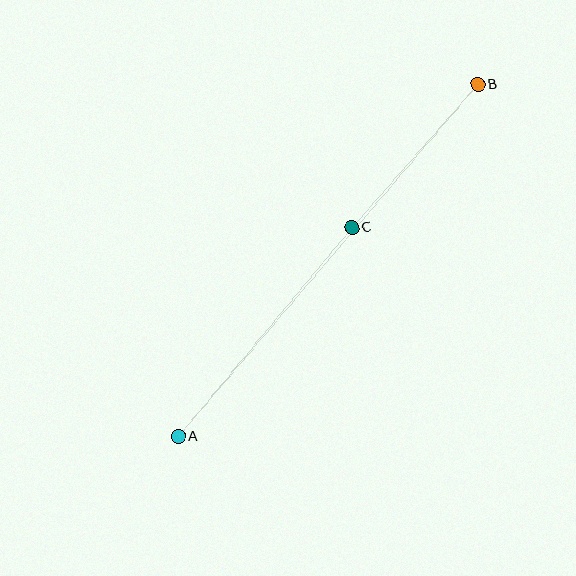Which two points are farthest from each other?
Points A and B are farthest from each other.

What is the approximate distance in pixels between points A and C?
The distance between A and C is approximately 272 pixels.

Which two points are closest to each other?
Points B and C are closest to each other.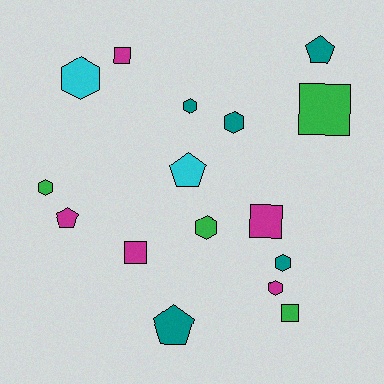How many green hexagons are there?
There are 2 green hexagons.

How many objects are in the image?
There are 16 objects.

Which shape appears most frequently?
Hexagon, with 7 objects.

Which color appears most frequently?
Teal, with 5 objects.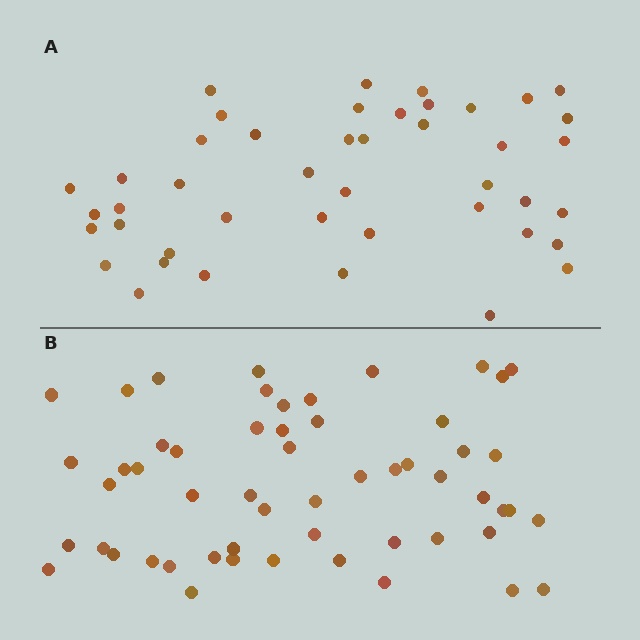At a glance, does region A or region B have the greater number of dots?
Region B (the bottom region) has more dots.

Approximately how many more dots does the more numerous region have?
Region B has roughly 12 or so more dots than region A.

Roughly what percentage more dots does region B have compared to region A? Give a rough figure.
About 25% more.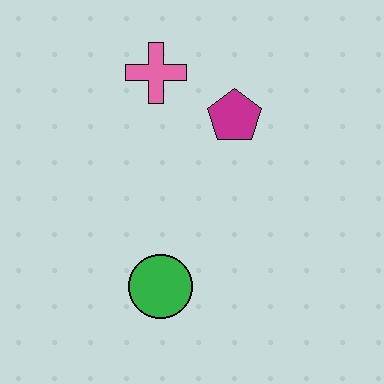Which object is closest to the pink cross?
The magenta pentagon is closest to the pink cross.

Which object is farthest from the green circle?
The pink cross is farthest from the green circle.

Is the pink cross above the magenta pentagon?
Yes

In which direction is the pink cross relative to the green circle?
The pink cross is above the green circle.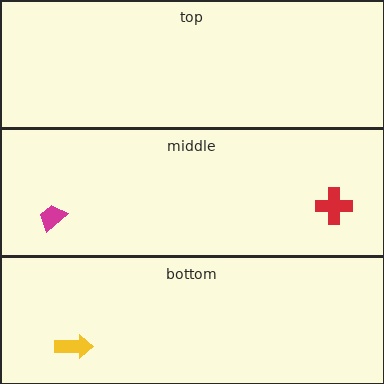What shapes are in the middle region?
The magenta trapezoid, the red cross.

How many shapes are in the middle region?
2.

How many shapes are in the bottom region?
1.